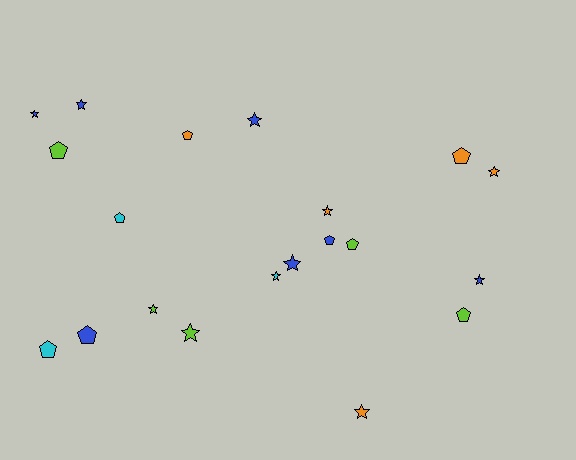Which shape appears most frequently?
Star, with 11 objects.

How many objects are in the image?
There are 20 objects.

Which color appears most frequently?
Blue, with 7 objects.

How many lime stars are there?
There are 2 lime stars.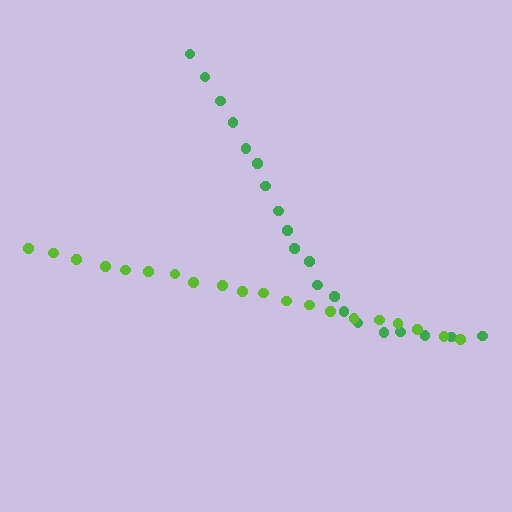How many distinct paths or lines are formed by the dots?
There are 2 distinct paths.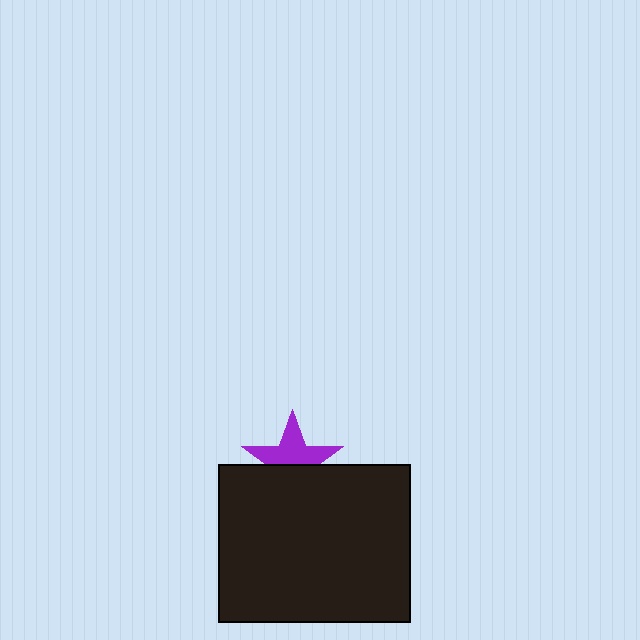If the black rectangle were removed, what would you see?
You would see the complete purple star.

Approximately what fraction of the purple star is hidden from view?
Roughly 44% of the purple star is hidden behind the black rectangle.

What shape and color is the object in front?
The object in front is a black rectangle.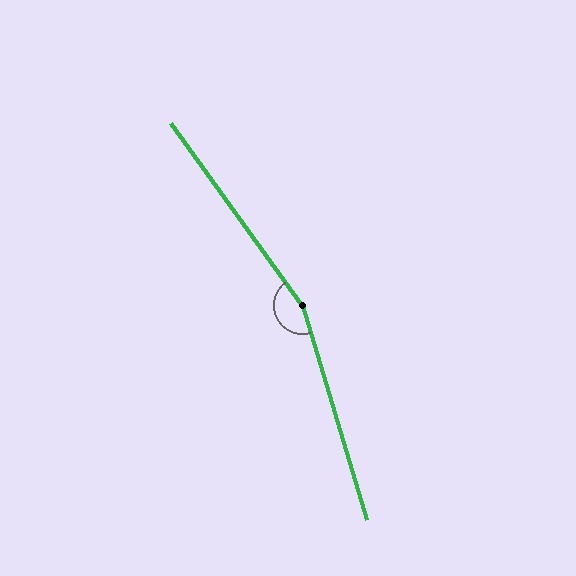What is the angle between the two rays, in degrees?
Approximately 161 degrees.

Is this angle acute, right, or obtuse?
It is obtuse.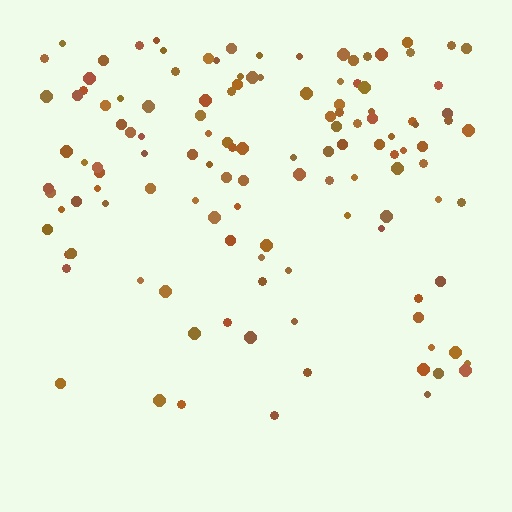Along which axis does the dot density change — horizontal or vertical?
Vertical.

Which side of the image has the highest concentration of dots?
The top.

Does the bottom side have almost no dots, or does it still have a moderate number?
Still a moderate number, just noticeably fewer than the top.